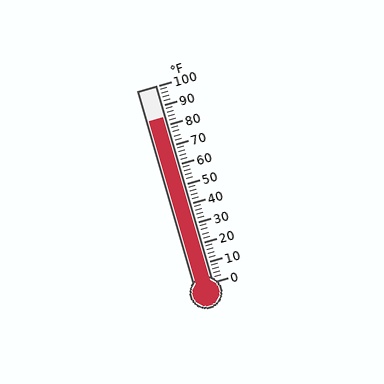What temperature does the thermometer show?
The thermometer shows approximately 84°F.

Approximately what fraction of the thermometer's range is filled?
The thermometer is filled to approximately 85% of its range.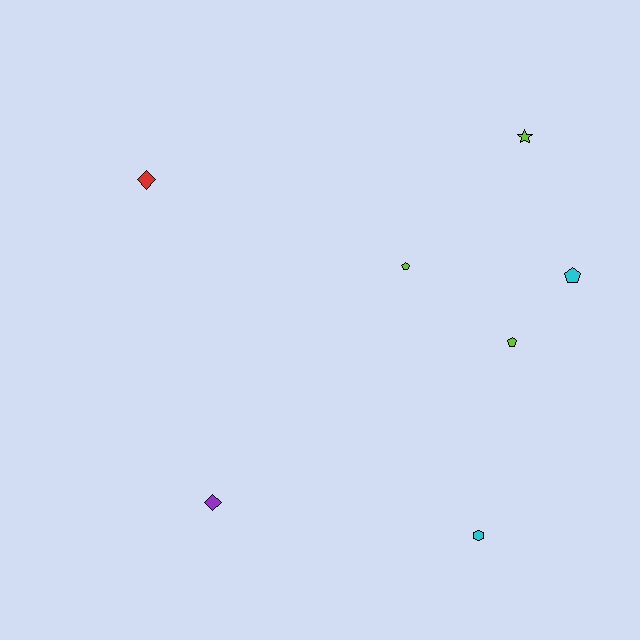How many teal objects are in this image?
There are no teal objects.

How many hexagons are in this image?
There is 1 hexagon.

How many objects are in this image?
There are 7 objects.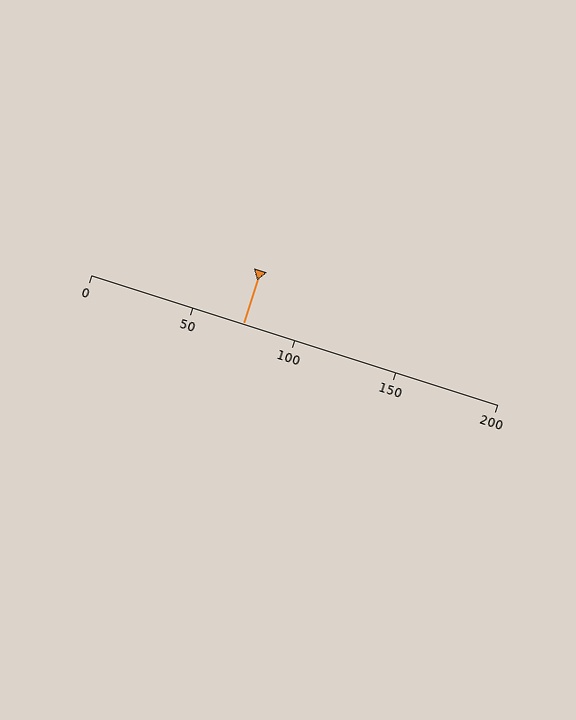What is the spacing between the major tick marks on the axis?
The major ticks are spaced 50 apart.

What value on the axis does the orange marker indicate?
The marker indicates approximately 75.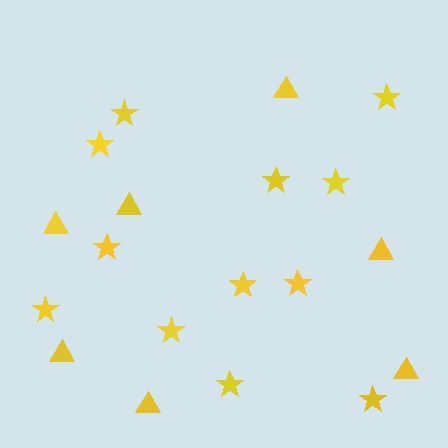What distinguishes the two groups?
There are 2 groups: one group of stars (12) and one group of triangles (7).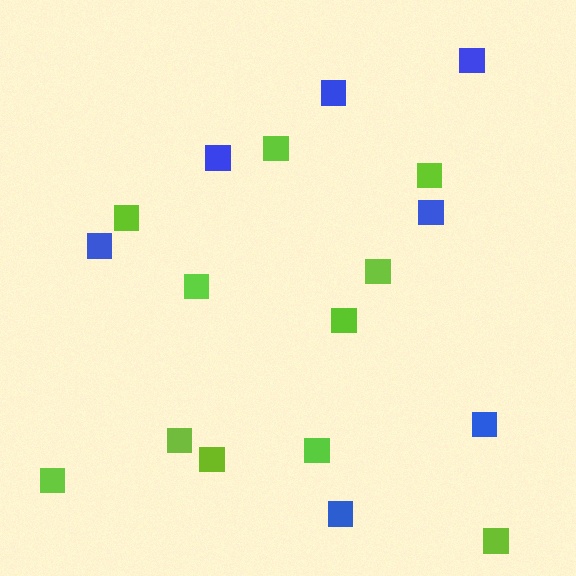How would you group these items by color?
There are 2 groups: one group of lime squares (11) and one group of blue squares (7).